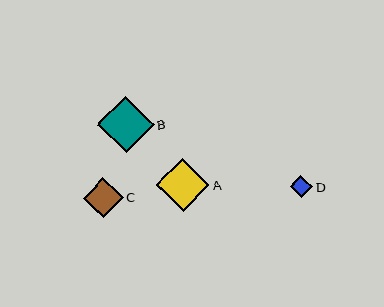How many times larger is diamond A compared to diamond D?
Diamond A is approximately 2.4 times the size of diamond D.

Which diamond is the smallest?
Diamond D is the smallest with a size of approximately 22 pixels.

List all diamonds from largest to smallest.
From largest to smallest: B, A, C, D.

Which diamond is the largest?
Diamond B is the largest with a size of approximately 57 pixels.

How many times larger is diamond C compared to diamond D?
Diamond C is approximately 1.8 times the size of diamond D.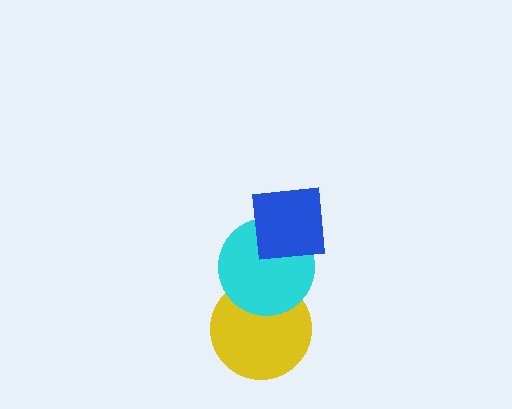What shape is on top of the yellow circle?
The cyan circle is on top of the yellow circle.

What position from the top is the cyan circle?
The cyan circle is 2nd from the top.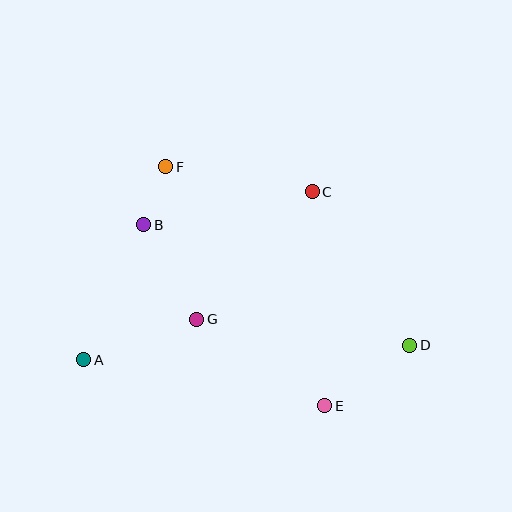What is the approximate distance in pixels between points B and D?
The distance between B and D is approximately 292 pixels.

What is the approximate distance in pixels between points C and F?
The distance between C and F is approximately 149 pixels.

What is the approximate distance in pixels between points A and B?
The distance between A and B is approximately 147 pixels.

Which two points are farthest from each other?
Points A and D are farthest from each other.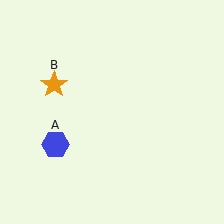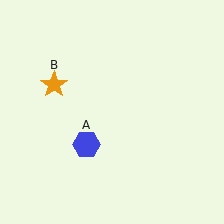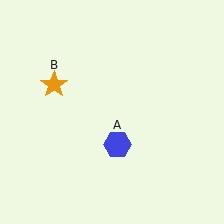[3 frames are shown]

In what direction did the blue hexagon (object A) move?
The blue hexagon (object A) moved right.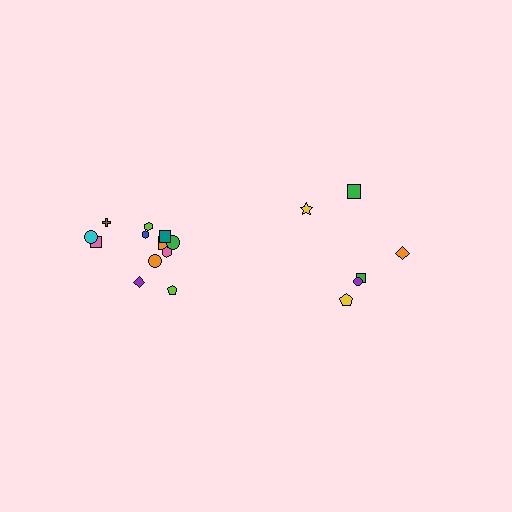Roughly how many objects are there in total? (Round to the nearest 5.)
Roughly 20 objects in total.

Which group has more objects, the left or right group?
The left group.